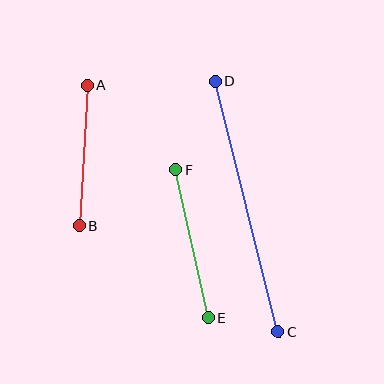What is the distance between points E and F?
The distance is approximately 151 pixels.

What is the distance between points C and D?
The distance is approximately 258 pixels.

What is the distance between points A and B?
The distance is approximately 141 pixels.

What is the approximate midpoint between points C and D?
The midpoint is at approximately (247, 206) pixels.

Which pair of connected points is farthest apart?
Points C and D are farthest apart.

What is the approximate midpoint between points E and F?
The midpoint is at approximately (192, 244) pixels.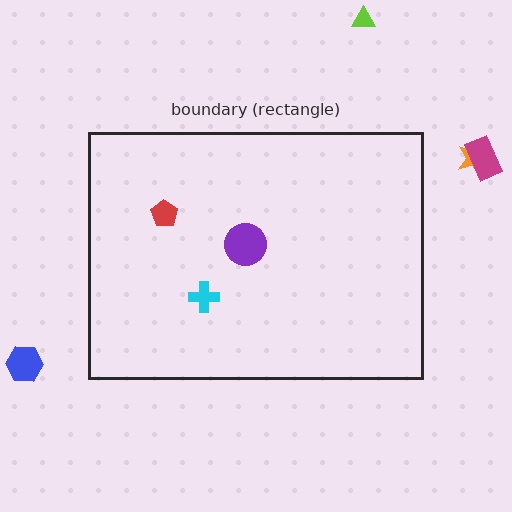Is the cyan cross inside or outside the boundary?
Inside.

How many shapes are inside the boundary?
3 inside, 4 outside.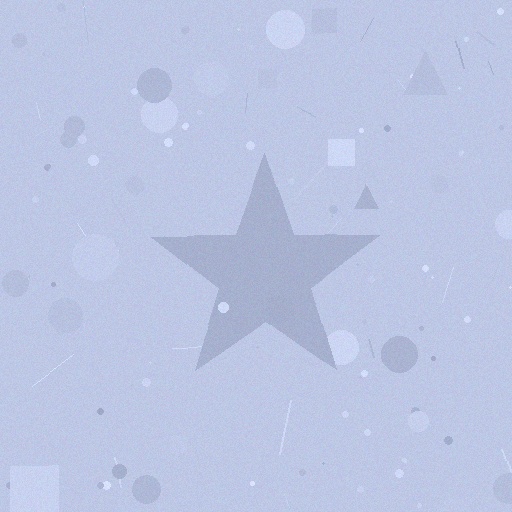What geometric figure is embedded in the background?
A star is embedded in the background.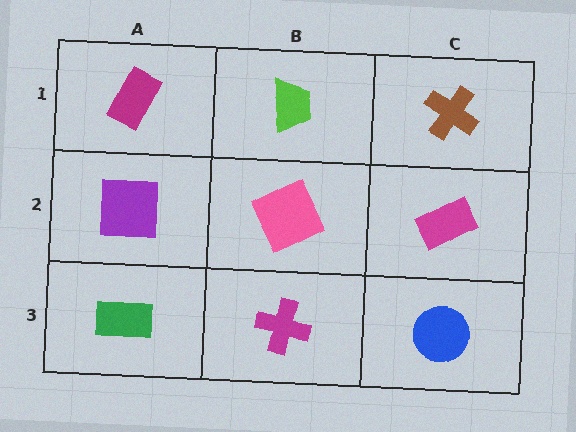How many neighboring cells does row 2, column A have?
3.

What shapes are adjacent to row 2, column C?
A brown cross (row 1, column C), a blue circle (row 3, column C), a pink square (row 2, column B).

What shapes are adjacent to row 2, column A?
A magenta rectangle (row 1, column A), a green rectangle (row 3, column A), a pink square (row 2, column B).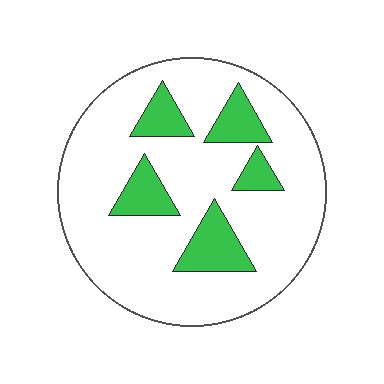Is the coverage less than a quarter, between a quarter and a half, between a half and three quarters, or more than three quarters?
Less than a quarter.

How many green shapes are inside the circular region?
5.